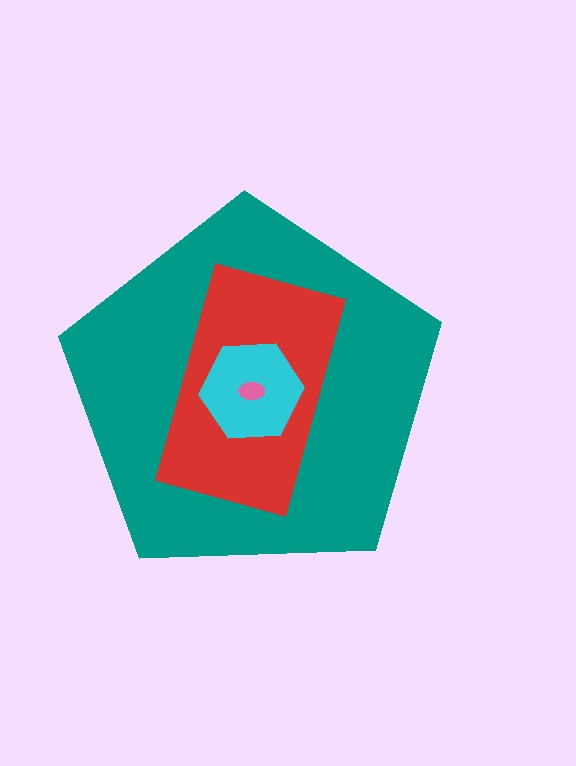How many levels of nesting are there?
4.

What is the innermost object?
The pink ellipse.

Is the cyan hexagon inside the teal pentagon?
Yes.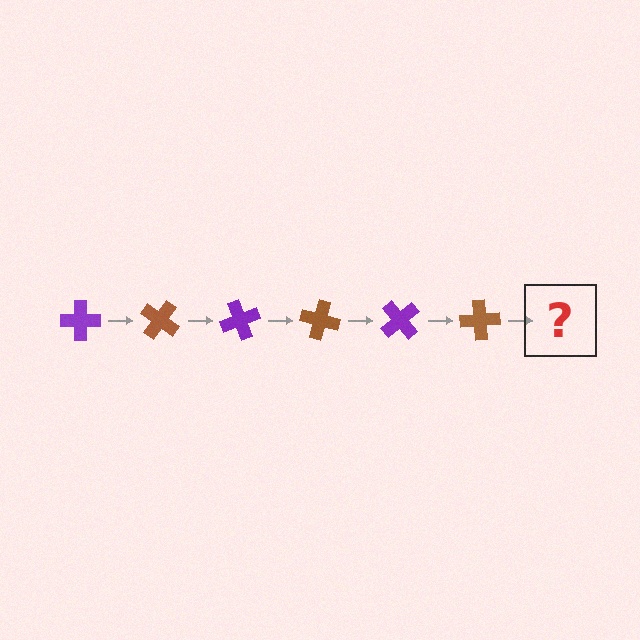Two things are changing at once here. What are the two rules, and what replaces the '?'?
The two rules are that it rotates 35 degrees each step and the color cycles through purple and brown. The '?' should be a purple cross, rotated 210 degrees from the start.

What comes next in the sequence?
The next element should be a purple cross, rotated 210 degrees from the start.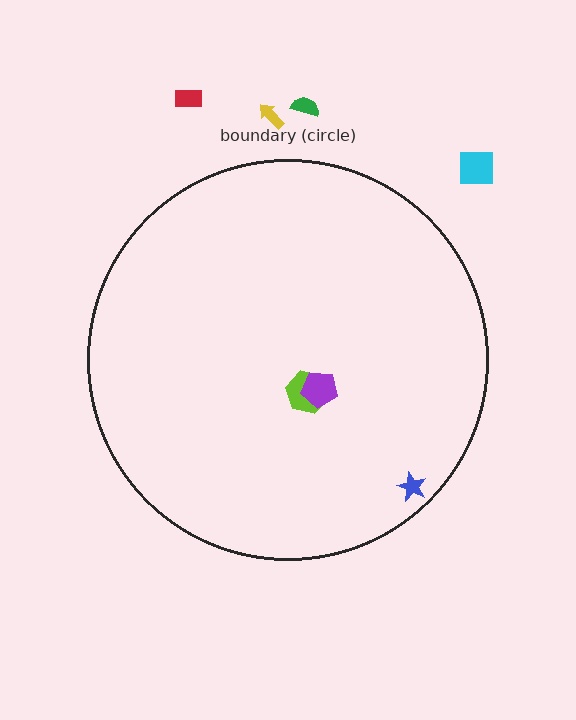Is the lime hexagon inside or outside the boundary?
Inside.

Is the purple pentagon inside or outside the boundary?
Inside.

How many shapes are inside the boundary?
3 inside, 4 outside.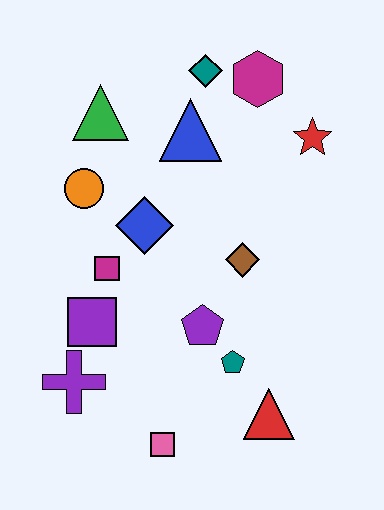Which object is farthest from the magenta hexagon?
The pink square is farthest from the magenta hexagon.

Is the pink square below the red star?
Yes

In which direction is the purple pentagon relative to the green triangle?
The purple pentagon is below the green triangle.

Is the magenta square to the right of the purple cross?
Yes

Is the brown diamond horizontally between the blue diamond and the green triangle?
No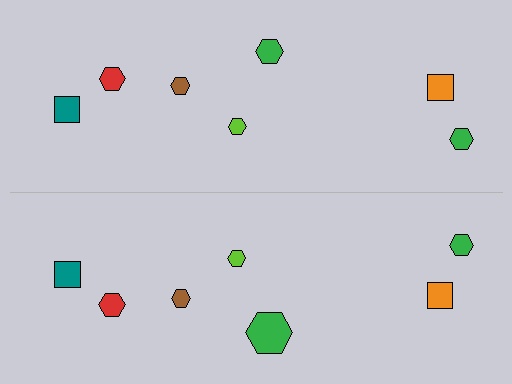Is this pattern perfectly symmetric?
No, the pattern is not perfectly symmetric. The green hexagon on the bottom side has a different size than its mirror counterpart.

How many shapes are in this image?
There are 14 shapes in this image.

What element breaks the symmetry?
The green hexagon on the bottom side has a different size than its mirror counterpart.